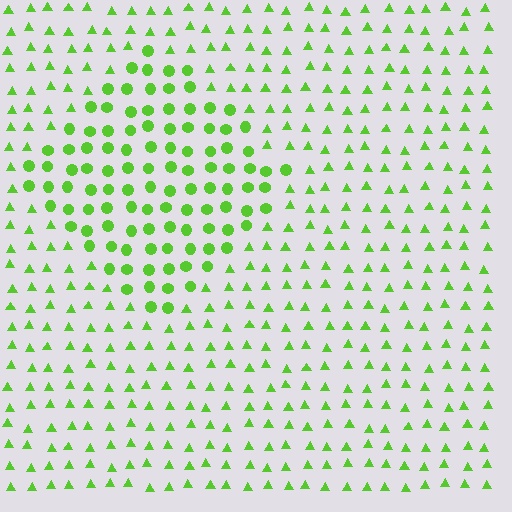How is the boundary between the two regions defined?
The boundary is defined by a change in element shape: circles inside vs. triangles outside. All elements share the same color and spacing.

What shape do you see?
I see a diamond.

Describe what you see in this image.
The image is filled with small lime elements arranged in a uniform grid. A diamond-shaped region contains circles, while the surrounding area contains triangles. The boundary is defined purely by the change in element shape.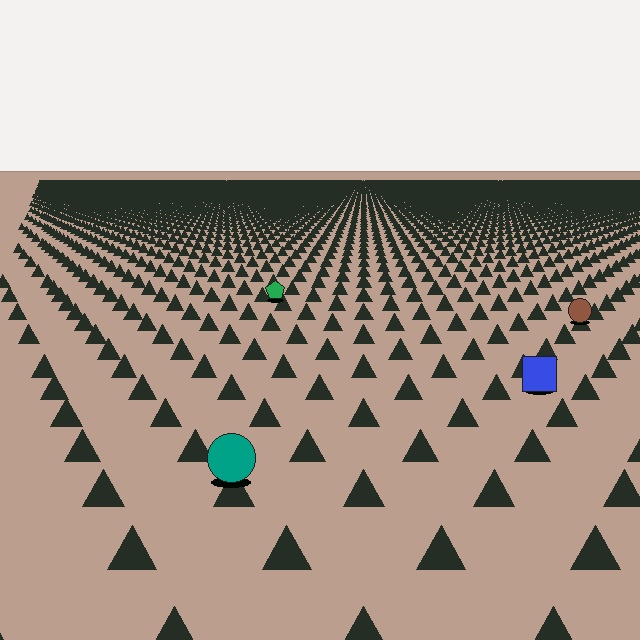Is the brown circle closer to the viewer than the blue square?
No. The blue square is closer — you can tell from the texture gradient: the ground texture is coarser near it.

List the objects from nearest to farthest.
From nearest to farthest: the teal circle, the blue square, the brown circle, the green pentagon.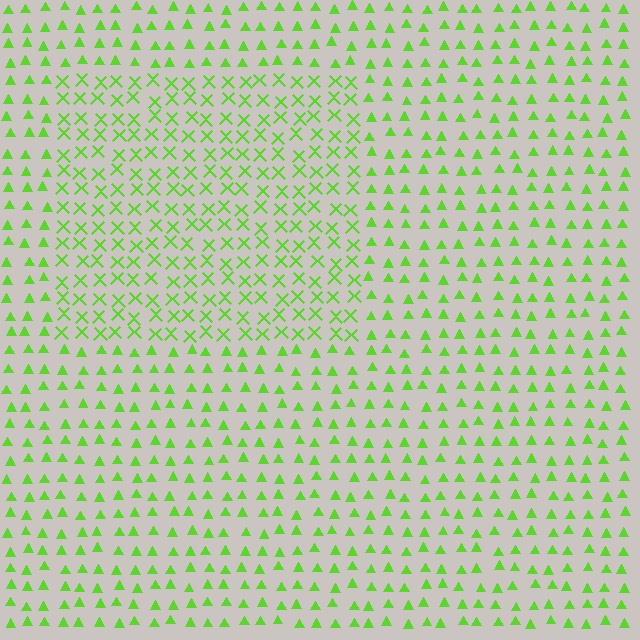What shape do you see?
I see a rectangle.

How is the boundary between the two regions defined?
The boundary is defined by a change in element shape: X marks inside vs. triangles outside. All elements share the same color and spacing.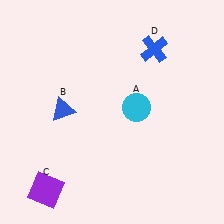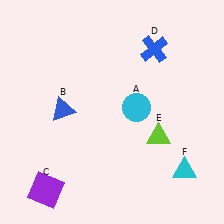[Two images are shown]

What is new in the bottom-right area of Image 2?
A lime triangle (E) was added in the bottom-right area of Image 2.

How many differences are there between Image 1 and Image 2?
There are 2 differences between the two images.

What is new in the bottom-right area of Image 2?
A cyan triangle (F) was added in the bottom-right area of Image 2.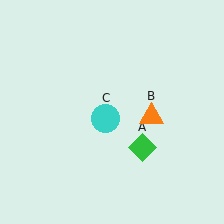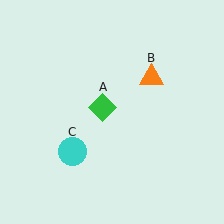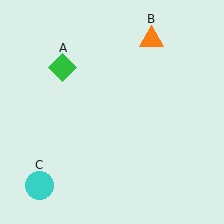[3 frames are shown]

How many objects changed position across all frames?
3 objects changed position: green diamond (object A), orange triangle (object B), cyan circle (object C).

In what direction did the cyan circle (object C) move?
The cyan circle (object C) moved down and to the left.